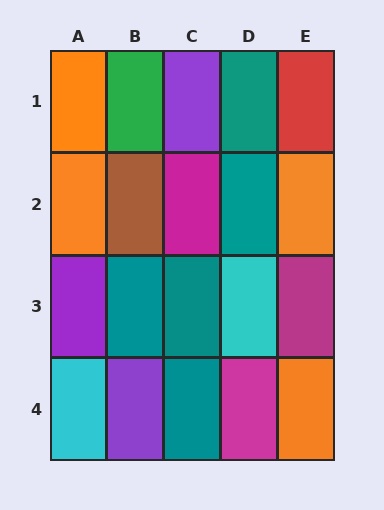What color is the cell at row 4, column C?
Teal.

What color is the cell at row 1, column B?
Green.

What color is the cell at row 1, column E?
Red.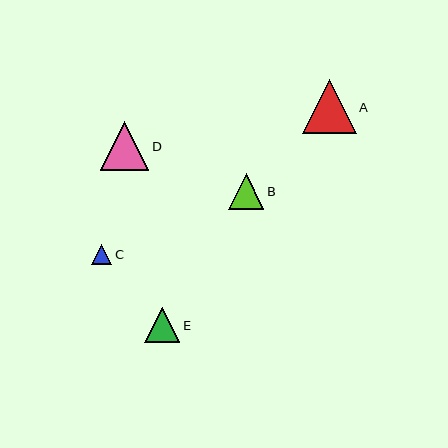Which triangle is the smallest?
Triangle C is the smallest with a size of approximately 20 pixels.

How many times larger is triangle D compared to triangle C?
Triangle D is approximately 2.4 times the size of triangle C.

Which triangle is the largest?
Triangle A is the largest with a size of approximately 54 pixels.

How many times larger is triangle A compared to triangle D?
Triangle A is approximately 1.1 times the size of triangle D.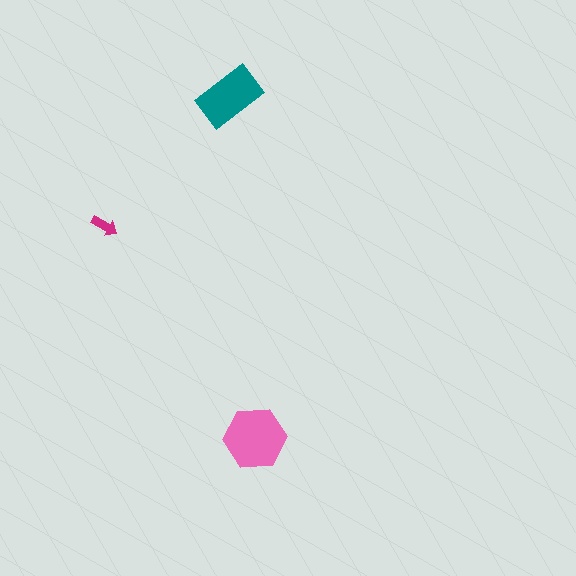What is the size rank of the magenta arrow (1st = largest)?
3rd.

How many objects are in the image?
There are 3 objects in the image.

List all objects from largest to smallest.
The pink hexagon, the teal rectangle, the magenta arrow.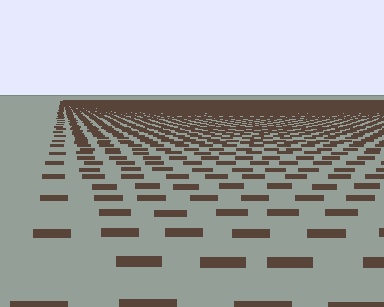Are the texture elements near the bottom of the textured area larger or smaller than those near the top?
Larger. Near the bottom, elements are closer to the viewer and appear at a bigger on-screen size.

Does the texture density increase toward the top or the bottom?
Density increases toward the top.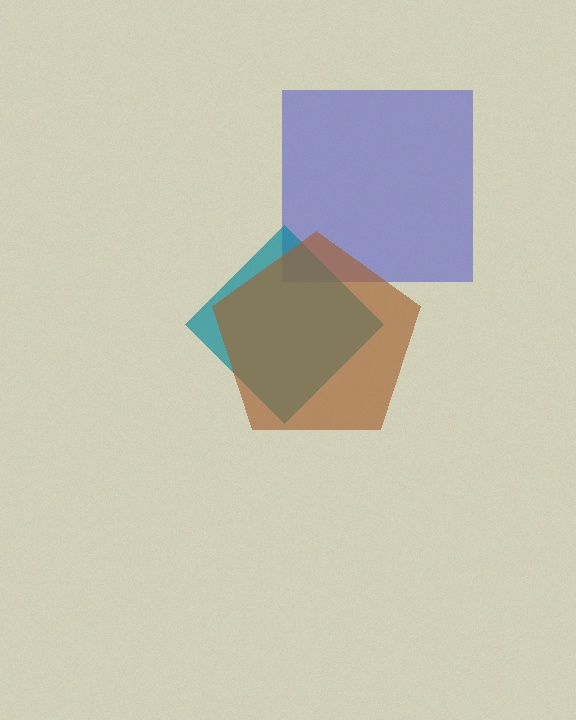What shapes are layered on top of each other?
The layered shapes are: a blue square, a teal diamond, a brown pentagon.